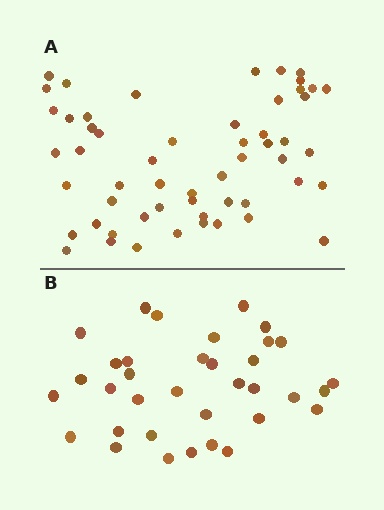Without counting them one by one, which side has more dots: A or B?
Region A (the top region) has more dots.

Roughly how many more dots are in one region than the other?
Region A has approximately 20 more dots than region B.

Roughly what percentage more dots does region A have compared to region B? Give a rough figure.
About 55% more.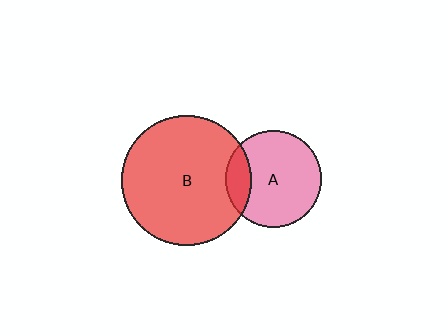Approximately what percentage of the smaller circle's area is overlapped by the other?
Approximately 20%.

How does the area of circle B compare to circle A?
Approximately 1.8 times.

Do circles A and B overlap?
Yes.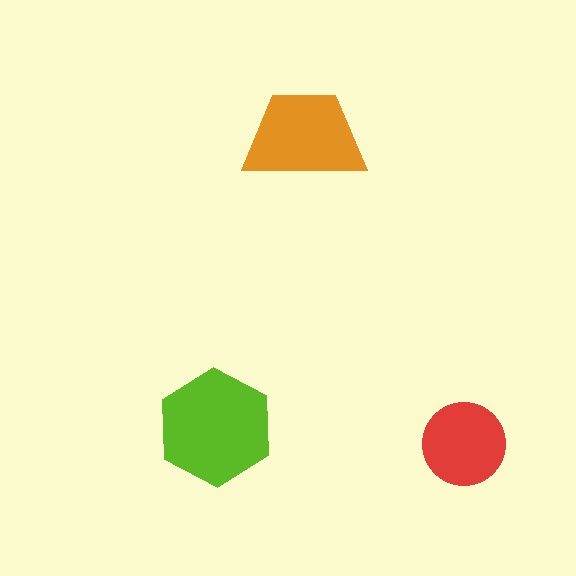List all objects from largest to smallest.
The lime hexagon, the orange trapezoid, the red circle.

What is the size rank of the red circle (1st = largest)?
3rd.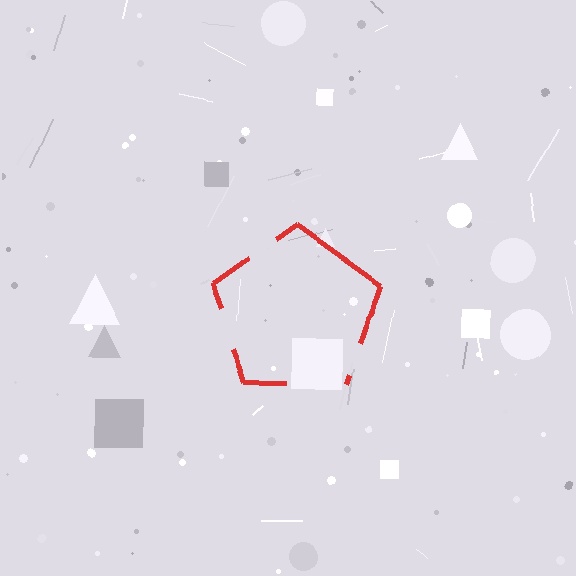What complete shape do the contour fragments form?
The contour fragments form a pentagon.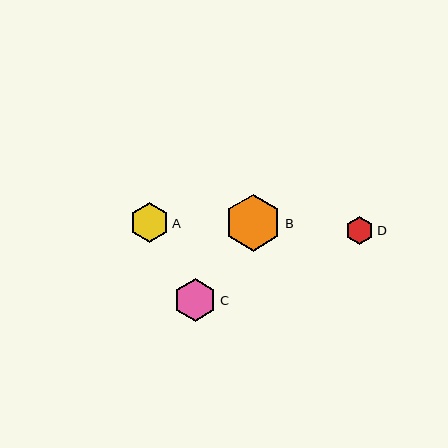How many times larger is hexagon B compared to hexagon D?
Hexagon B is approximately 2.0 times the size of hexagon D.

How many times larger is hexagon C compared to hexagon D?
Hexagon C is approximately 1.5 times the size of hexagon D.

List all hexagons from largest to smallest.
From largest to smallest: B, C, A, D.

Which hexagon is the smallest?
Hexagon D is the smallest with a size of approximately 28 pixels.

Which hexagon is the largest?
Hexagon B is the largest with a size of approximately 57 pixels.